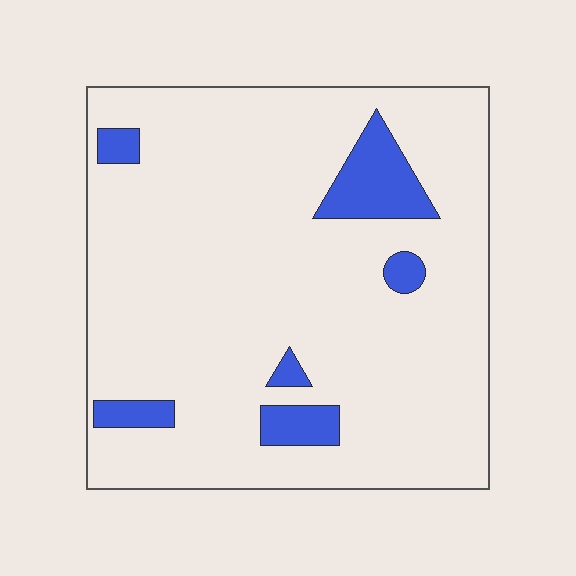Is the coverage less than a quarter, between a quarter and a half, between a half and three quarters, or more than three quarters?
Less than a quarter.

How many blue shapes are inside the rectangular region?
6.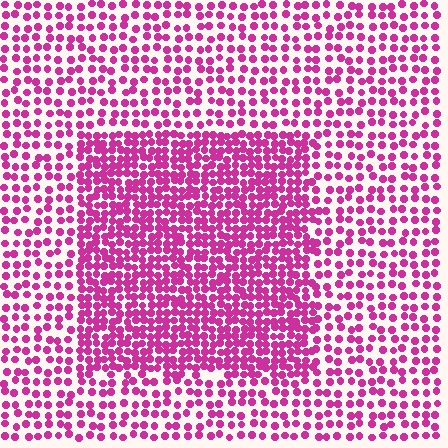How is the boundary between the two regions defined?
The boundary is defined by a change in element density (approximately 1.9x ratio). All elements are the same color, size, and shape.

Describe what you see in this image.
The image contains small magenta elements arranged at two different densities. A rectangle-shaped region is visible where the elements are more densely packed than the surrounding area.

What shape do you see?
I see a rectangle.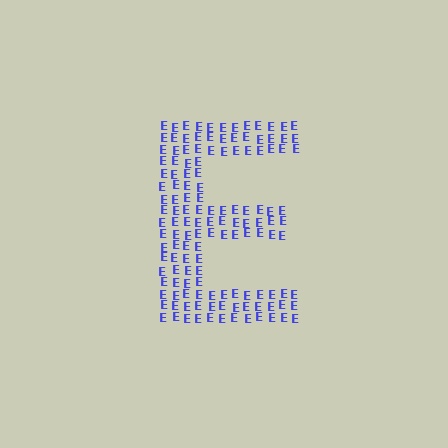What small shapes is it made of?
It is made of small letter E's.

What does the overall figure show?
The overall figure shows the letter E.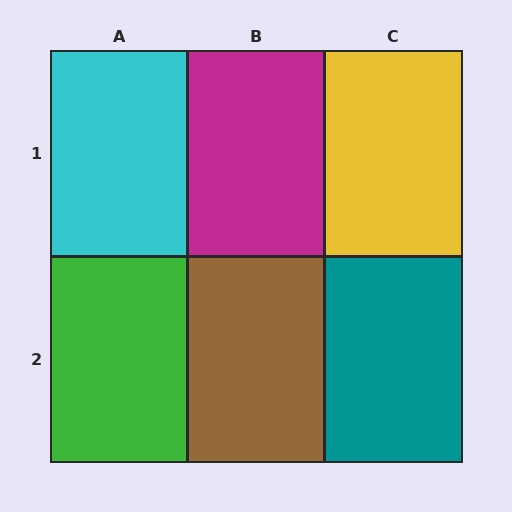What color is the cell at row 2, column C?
Teal.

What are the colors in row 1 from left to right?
Cyan, magenta, yellow.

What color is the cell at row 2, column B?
Brown.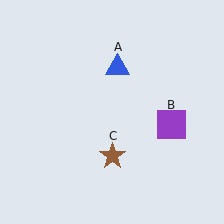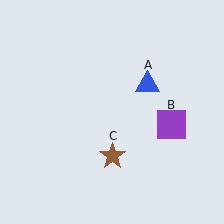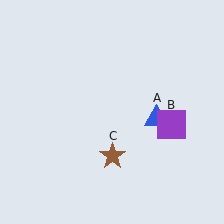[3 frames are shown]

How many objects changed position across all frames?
1 object changed position: blue triangle (object A).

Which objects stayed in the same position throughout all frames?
Purple square (object B) and brown star (object C) remained stationary.